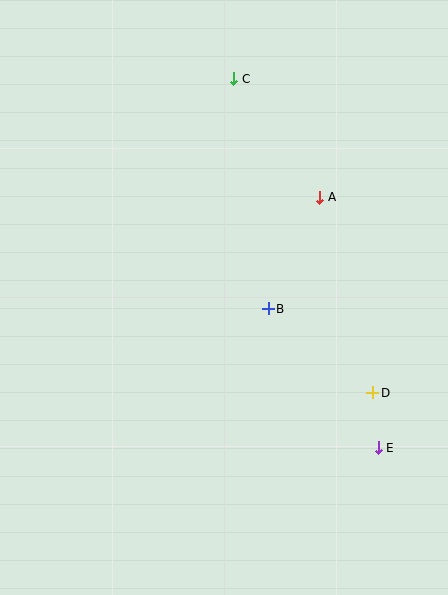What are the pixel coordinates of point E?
Point E is at (378, 448).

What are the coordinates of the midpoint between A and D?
The midpoint between A and D is at (346, 295).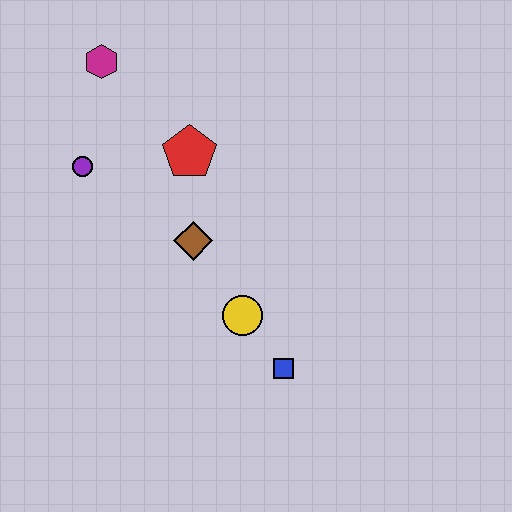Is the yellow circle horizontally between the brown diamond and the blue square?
Yes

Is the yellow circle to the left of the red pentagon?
No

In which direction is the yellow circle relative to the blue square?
The yellow circle is above the blue square.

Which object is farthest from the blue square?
The magenta hexagon is farthest from the blue square.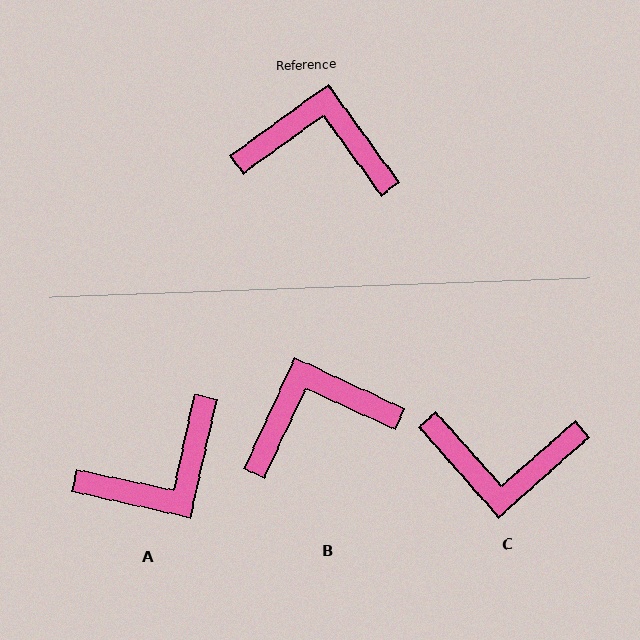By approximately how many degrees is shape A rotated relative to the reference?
Approximately 138 degrees clockwise.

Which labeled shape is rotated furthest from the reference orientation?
C, about 174 degrees away.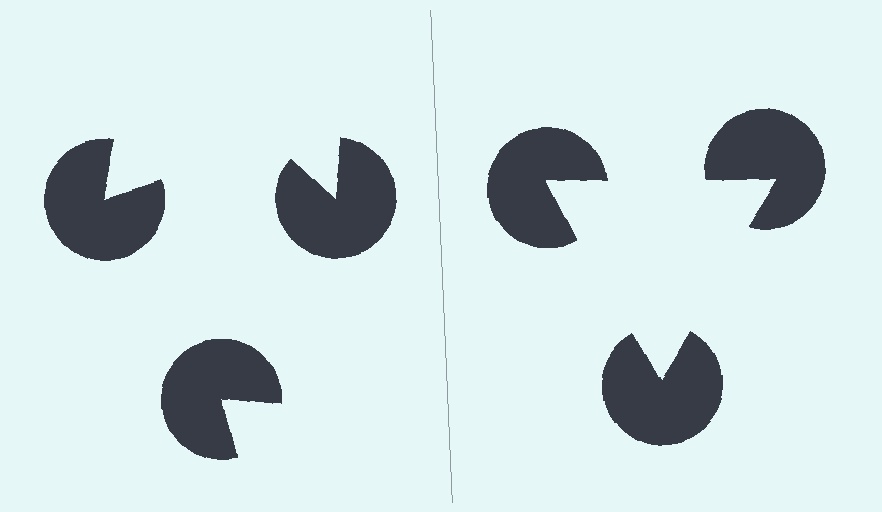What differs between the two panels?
The pac-man discs are positioned identically on both sides; only the wedge orientations differ. On the right they align to a triangle; on the left they are misaligned.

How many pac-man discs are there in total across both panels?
6 — 3 on each side.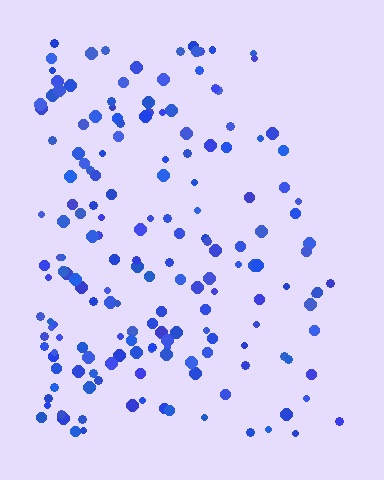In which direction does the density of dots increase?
From right to left, with the left side densest.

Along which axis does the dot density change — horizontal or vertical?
Horizontal.